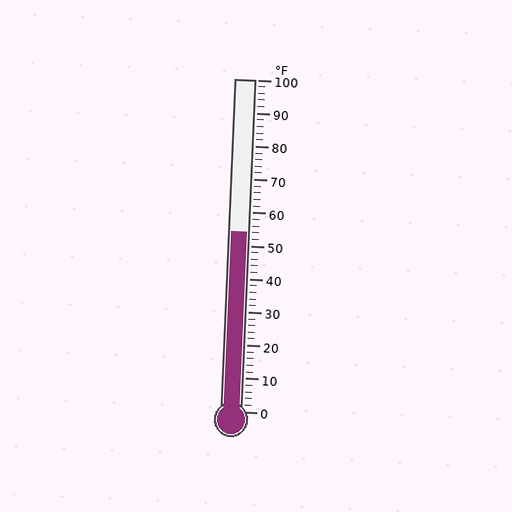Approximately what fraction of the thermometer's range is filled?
The thermometer is filled to approximately 55% of its range.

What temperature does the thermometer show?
The thermometer shows approximately 54°F.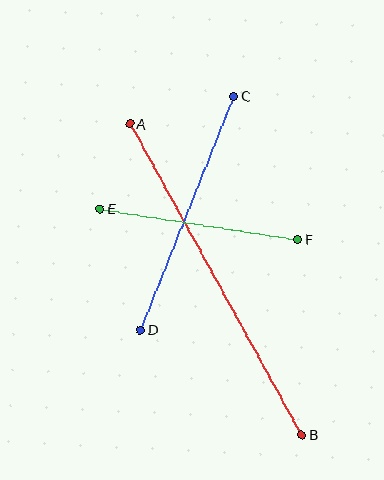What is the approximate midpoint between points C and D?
The midpoint is at approximately (187, 213) pixels.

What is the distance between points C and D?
The distance is approximately 252 pixels.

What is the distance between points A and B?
The distance is approximately 355 pixels.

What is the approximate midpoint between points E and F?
The midpoint is at approximately (199, 224) pixels.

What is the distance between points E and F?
The distance is approximately 200 pixels.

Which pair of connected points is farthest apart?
Points A and B are farthest apart.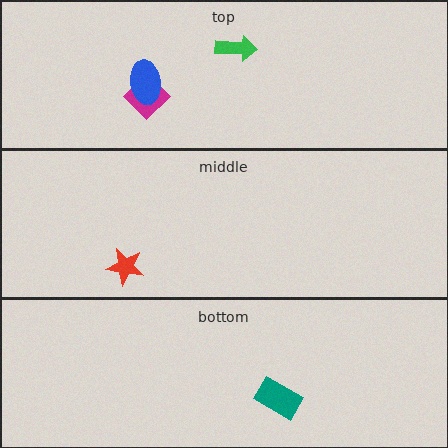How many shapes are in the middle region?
1.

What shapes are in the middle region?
The red star.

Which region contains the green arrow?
The top region.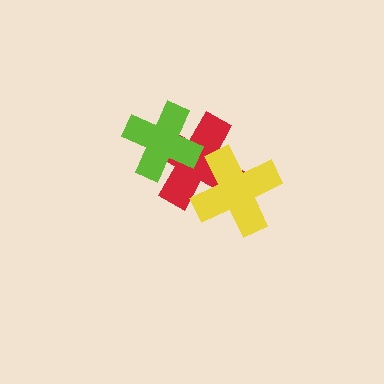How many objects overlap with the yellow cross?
1 object overlaps with the yellow cross.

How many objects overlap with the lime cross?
1 object overlaps with the lime cross.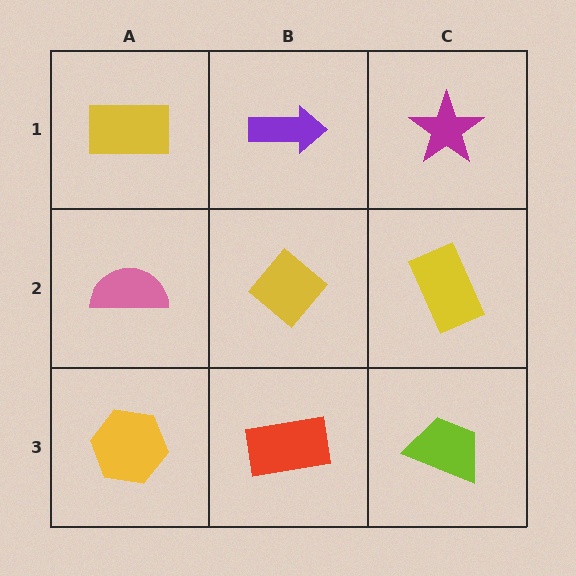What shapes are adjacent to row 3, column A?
A pink semicircle (row 2, column A), a red rectangle (row 3, column B).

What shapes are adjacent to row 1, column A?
A pink semicircle (row 2, column A), a purple arrow (row 1, column B).